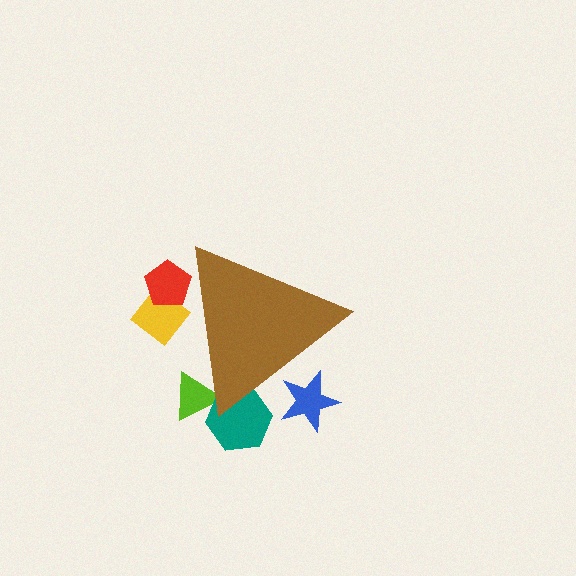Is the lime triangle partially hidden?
Yes, the lime triangle is partially hidden behind the brown triangle.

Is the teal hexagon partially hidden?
Yes, the teal hexagon is partially hidden behind the brown triangle.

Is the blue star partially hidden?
Yes, the blue star is partially hidden behind the brown triangle.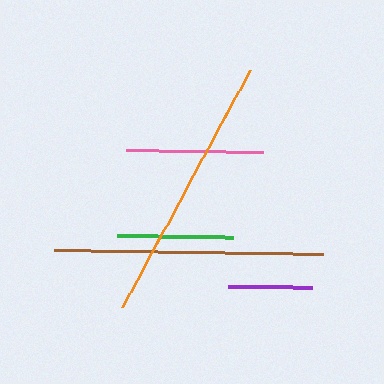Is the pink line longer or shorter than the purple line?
The pink line is longer than the purple line.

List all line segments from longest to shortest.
From longest to shortest: orange, brown, pink, green, purple.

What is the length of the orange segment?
The orange segment is approximately 270 pixels long.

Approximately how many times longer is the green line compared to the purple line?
The green line is approximately 1.4 times the length of the purple line.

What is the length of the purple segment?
The purple segment is approximately 84 pixels long.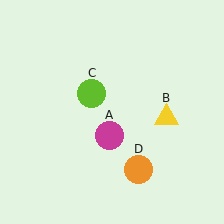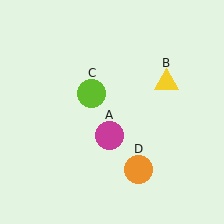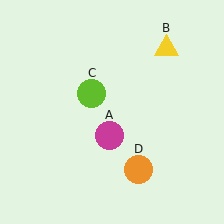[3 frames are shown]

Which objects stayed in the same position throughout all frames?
Magenta circle (object A) and lime circle (object C) and orange circle (object D) remained stationary.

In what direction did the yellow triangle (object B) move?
The yellow triangle (object B) moved up.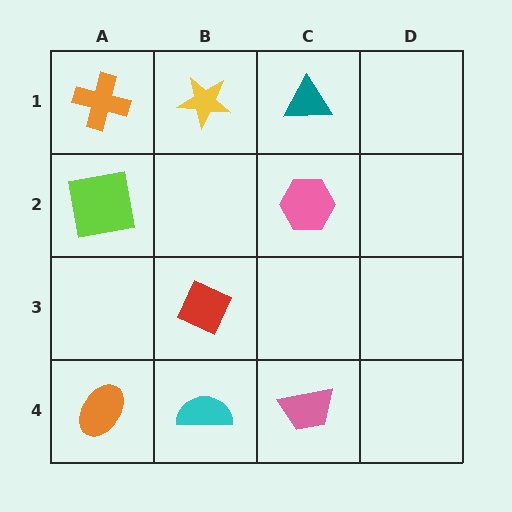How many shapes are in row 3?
1 shape.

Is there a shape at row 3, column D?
No, that cell is empty.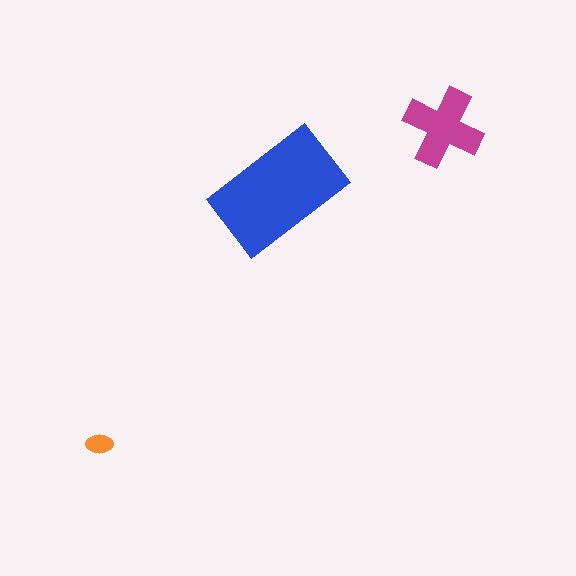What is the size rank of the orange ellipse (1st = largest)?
3rd.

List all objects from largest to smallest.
The blue rectangle, the magenta cross, the orange ellipse.